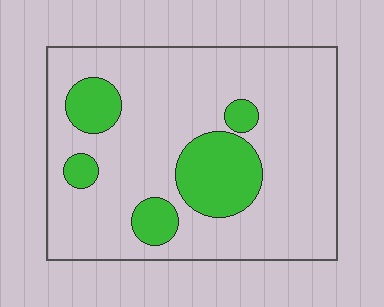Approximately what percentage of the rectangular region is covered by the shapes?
Approximately 20%.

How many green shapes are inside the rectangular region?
5.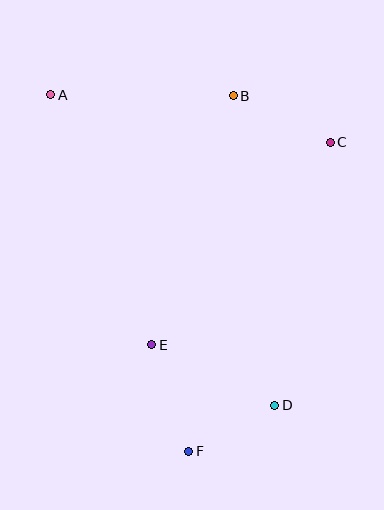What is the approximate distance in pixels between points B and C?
The distance between B and C is approximately 107 pixels.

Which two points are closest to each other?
Points D and F are closest to each other.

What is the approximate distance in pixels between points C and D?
The distance between C and D is approximately 269 pixels.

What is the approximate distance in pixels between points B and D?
The distance between B and D is approximately 312 pixels.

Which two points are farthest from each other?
Points A and D are farthest from each other.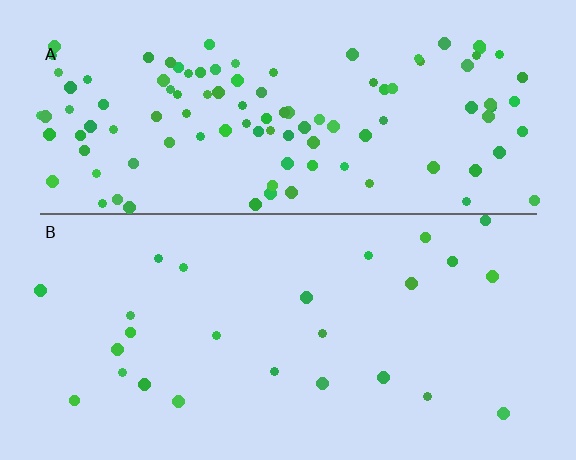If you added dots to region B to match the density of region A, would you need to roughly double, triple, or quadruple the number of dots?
Approximately quadruple.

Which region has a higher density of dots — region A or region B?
A (the top).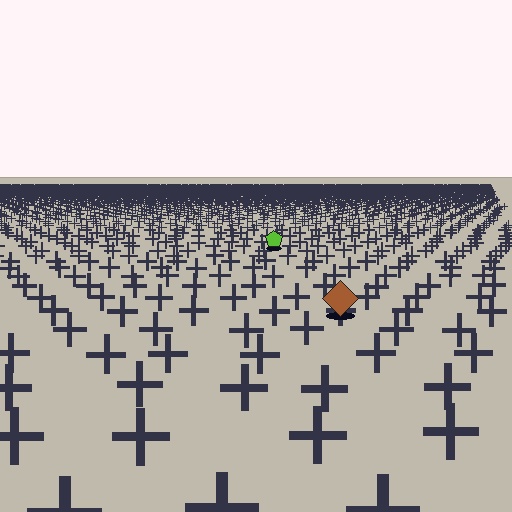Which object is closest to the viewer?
The brown diamond is closest. The texture marks near it are larger and more spread out.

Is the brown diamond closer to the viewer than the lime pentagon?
Yes. The brown diamond is closer — you can tell from the texture gradient: the ground texture is coarser near it.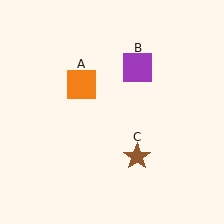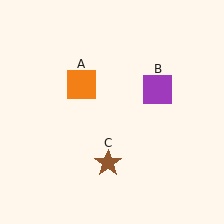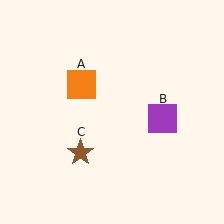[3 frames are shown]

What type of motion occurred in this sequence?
The purple square (object B), brown star (object C) rotated clockwise around the center of the scene.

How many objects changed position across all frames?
2 objects changed position: purple square (object B), brown star (object C).